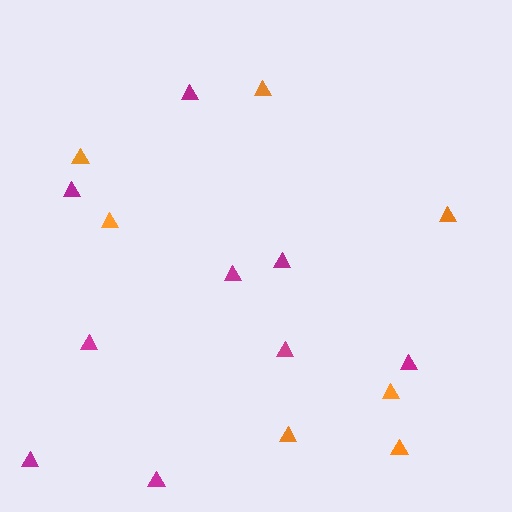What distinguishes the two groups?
There are 2 groups: one group of orange triangles (7) and one group of magenta triangles (9).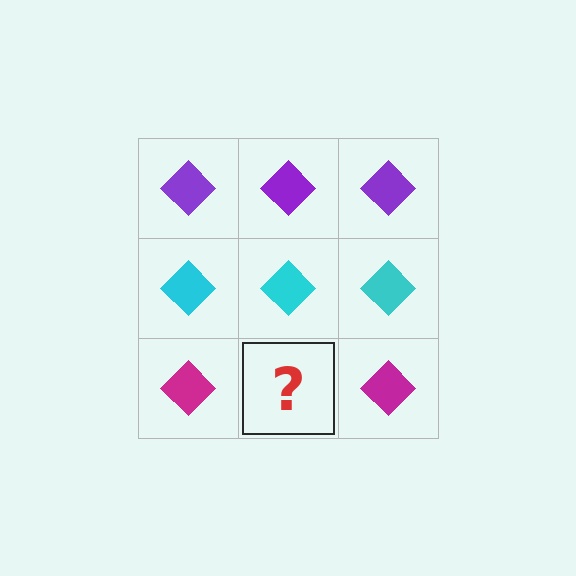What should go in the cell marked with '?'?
The missing cell should contain a magenta diamond.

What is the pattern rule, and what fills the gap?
The rule is that each row has a consistent color. The gap should be filled with a magenta diamond.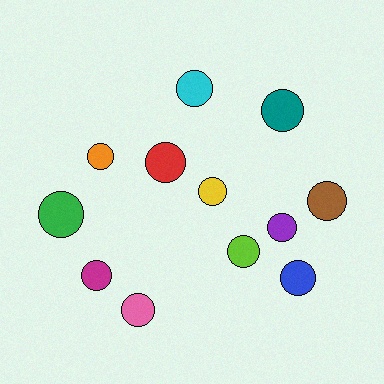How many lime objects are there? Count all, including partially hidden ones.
There is 1 lime object.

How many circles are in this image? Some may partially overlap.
There are 12 circles.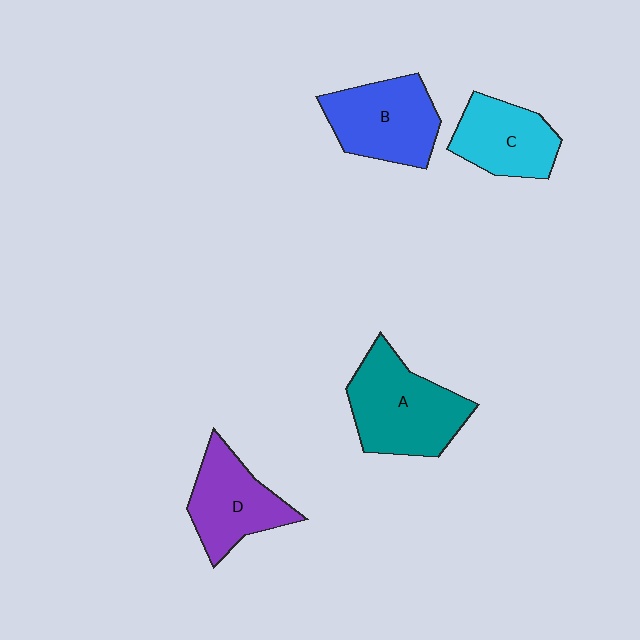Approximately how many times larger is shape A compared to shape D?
Approximately 1.3 times.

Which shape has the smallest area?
Shape C (cyan).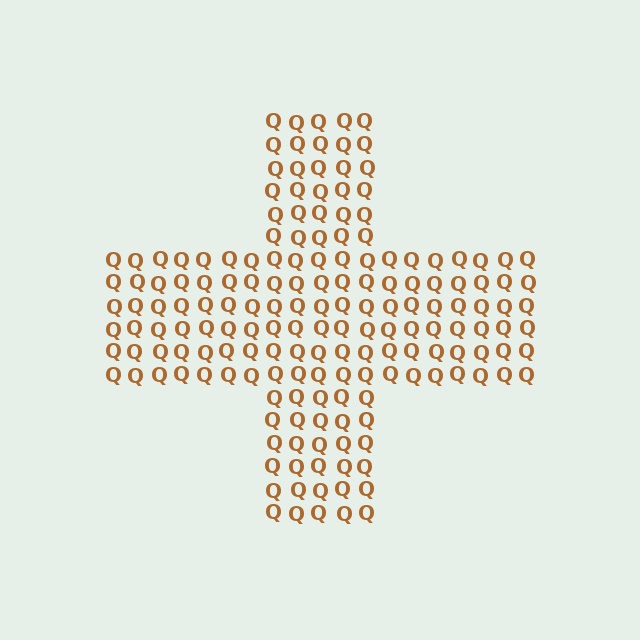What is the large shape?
The large shape is a cross.